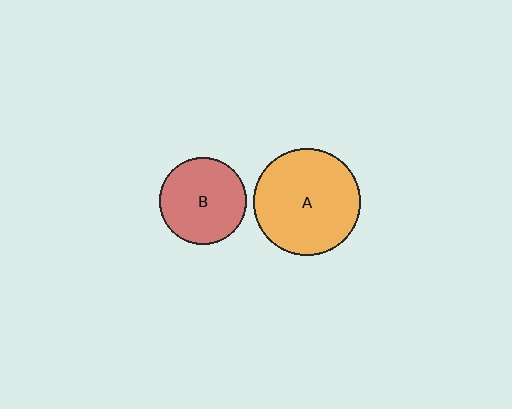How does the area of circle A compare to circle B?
Approximately 1.5 times.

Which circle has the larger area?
Circle A (orange).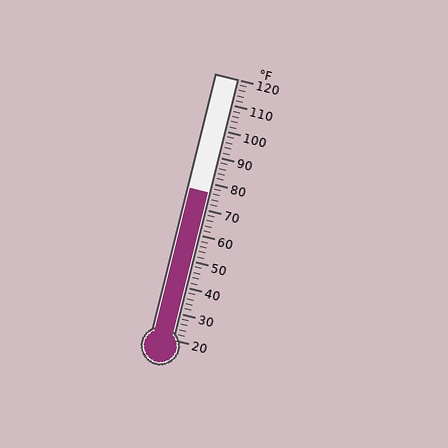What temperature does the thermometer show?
The thermometer shows approximately 76°F.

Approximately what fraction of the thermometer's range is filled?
The thermometer is filled to approximately 55% of its range.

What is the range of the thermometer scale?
The thermometer scale ranges from 20°F to 120°F.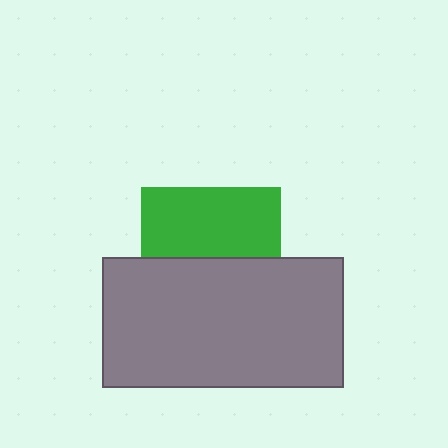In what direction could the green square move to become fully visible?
The green square could move up. That would shift it out from behind the gray rectangle entirely.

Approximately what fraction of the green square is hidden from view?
Roughly 49% of the green square is hidden behind the gray rectangle.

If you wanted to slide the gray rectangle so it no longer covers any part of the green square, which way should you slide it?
Slide it down — that is the most direct way to separate the two shapes.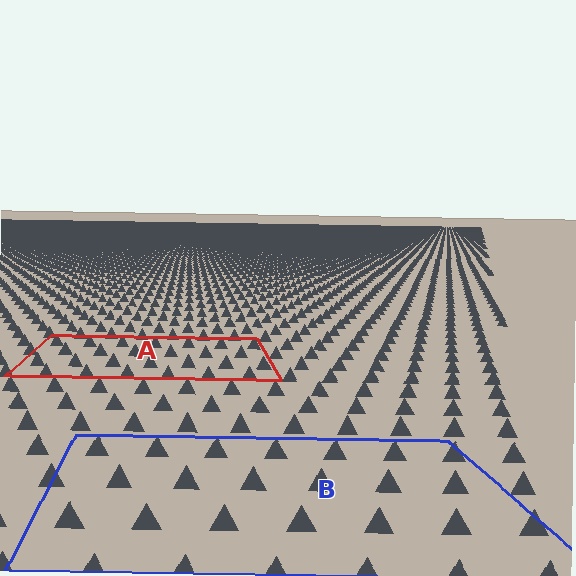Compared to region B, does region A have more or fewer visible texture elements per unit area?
Region A has more texture elements per unit area — they are packed more densely because it is farther away.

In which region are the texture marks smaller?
The texture marks are smaller in region A, because it is farther away.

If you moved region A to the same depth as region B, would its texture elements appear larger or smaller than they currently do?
They would appear larger. At a closer depth, the same texture elements are projected at a bigger on-screen size.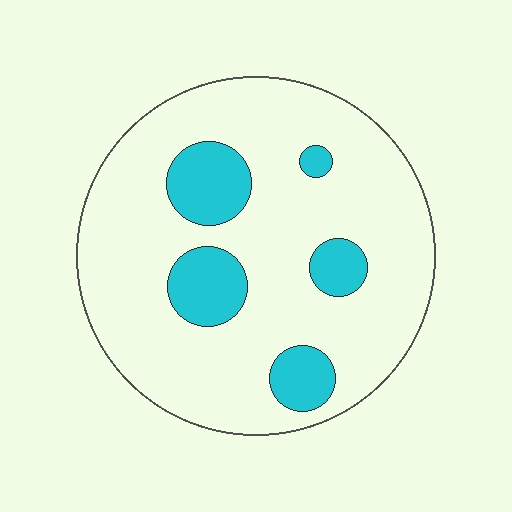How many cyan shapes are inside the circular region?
5.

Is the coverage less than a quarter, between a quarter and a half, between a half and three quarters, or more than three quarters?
Less than a quarter.